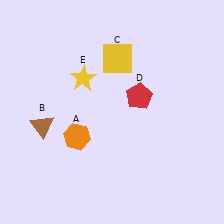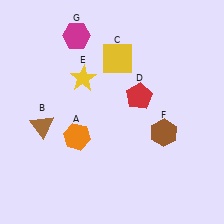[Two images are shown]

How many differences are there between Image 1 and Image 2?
There are 2 differences between the two images.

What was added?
A brown hexagon (F), a magenta hexagon (G) were added in Image 2.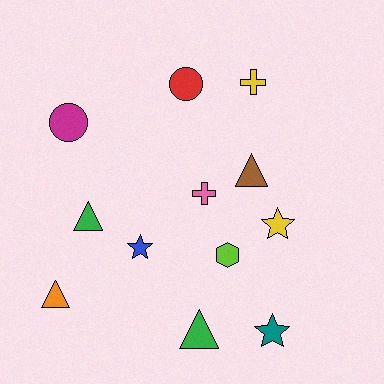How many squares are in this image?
There are no squares.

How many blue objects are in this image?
There is 1 blue object.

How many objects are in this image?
There are 12 objects.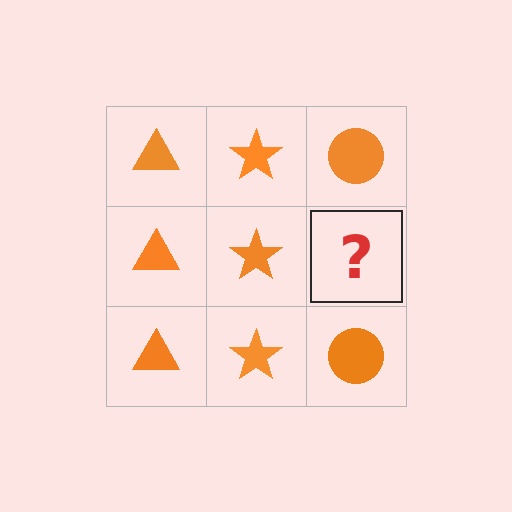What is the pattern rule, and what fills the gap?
The rule is that each column has a consistent shape. The gap should be filled with an orange circle.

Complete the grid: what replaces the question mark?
The question mark should be replaced with an orange circle.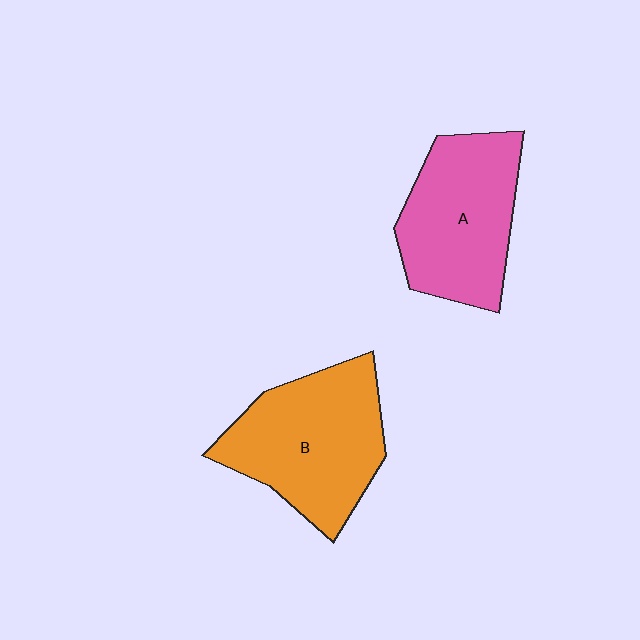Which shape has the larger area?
Shape B (orange).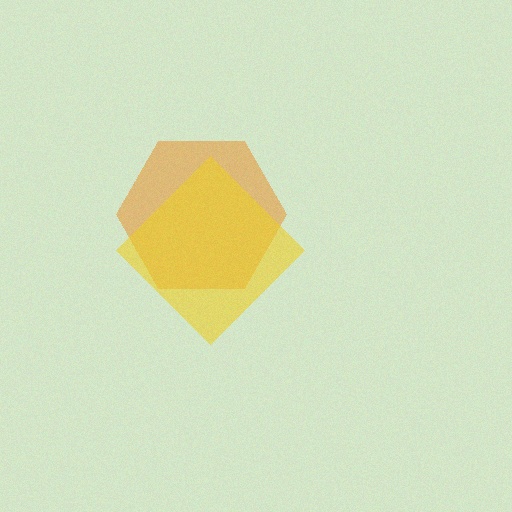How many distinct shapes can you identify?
There are 2 distinct shapes: an orange hexagon, a yellow diamond.